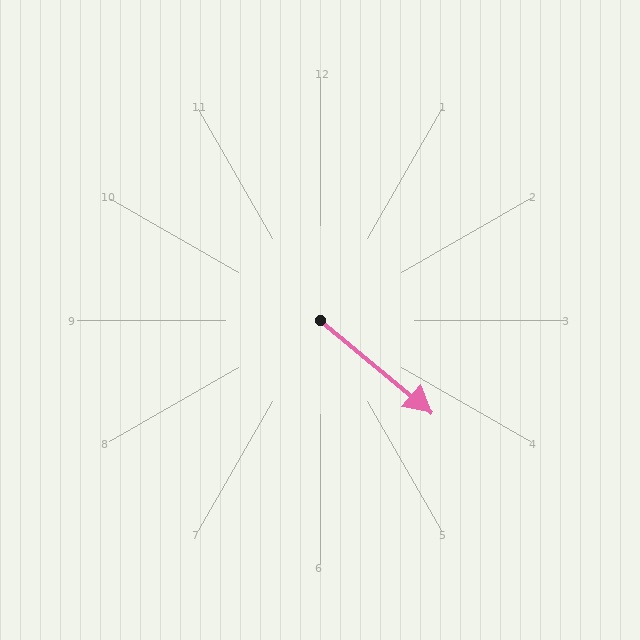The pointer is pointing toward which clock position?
Roughly 4 o'clock.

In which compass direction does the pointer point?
Southeast.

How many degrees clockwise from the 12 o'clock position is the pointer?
Approximately 130 degrees.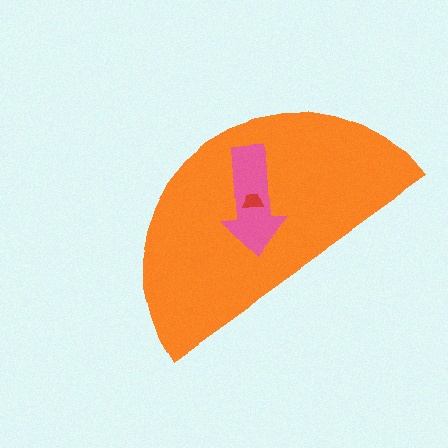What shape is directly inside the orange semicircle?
The pink arrow.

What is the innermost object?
The red trapezoid.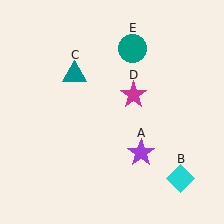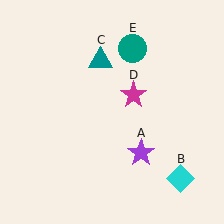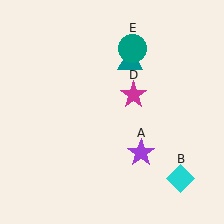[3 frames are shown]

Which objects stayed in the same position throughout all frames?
Purple star (object A) and cyan diamond (object B) and magenta star (object D) and teal circle (object E) remained stationary.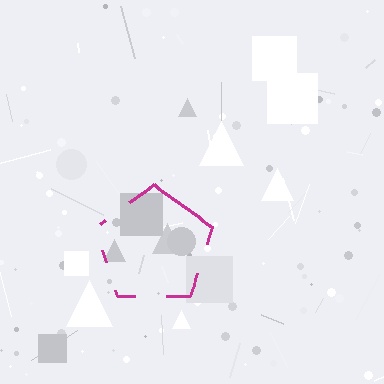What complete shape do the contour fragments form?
The contour fragments form a pentagon.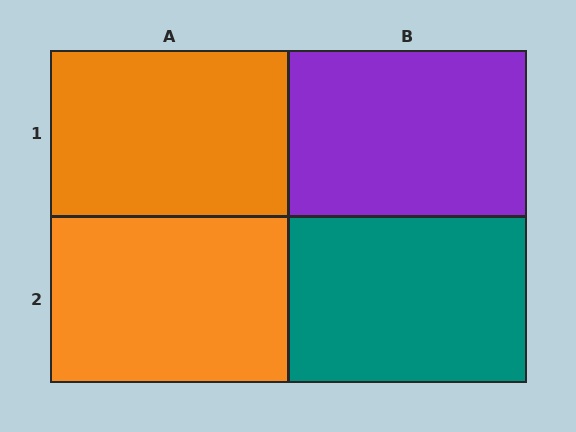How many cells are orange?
2 cells are orange.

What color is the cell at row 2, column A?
Orange.